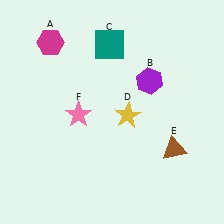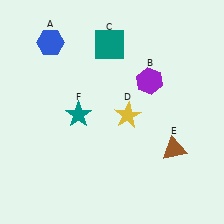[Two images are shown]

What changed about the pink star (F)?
In Image 1, F is pink. In Image 2, it changed to teal.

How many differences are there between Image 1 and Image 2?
There are 2 differences between the two images.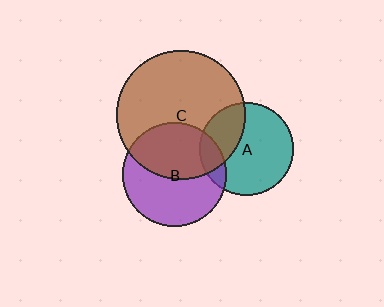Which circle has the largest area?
Circle C (brown).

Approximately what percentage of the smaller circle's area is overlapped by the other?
Approximately 15%.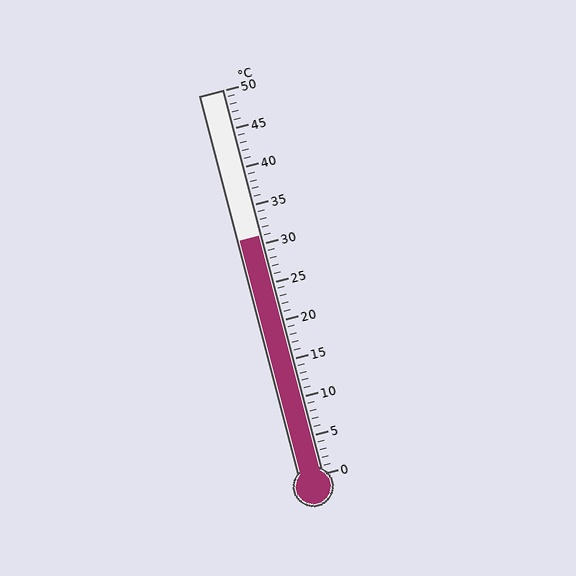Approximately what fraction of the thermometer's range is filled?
The thermometer is filled to approximately 60% of its range.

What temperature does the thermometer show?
The thermometer shows approximately 31°C.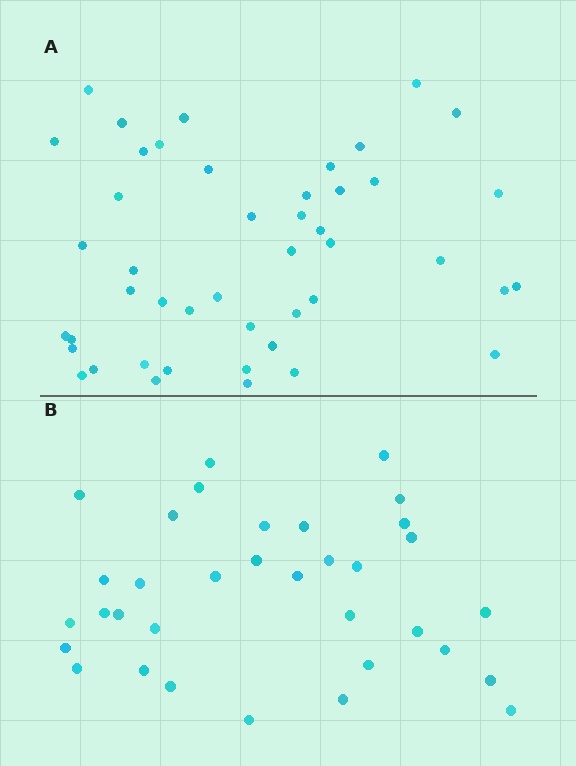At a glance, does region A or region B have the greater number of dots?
Region A (the top region) has more dots.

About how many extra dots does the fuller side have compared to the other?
Region A has roughly 12 or so more dots than region B.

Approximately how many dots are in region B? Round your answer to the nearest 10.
About 30 dots. (The exact count is 34, which rounds to 30.)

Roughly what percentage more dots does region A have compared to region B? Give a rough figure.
About 35% more.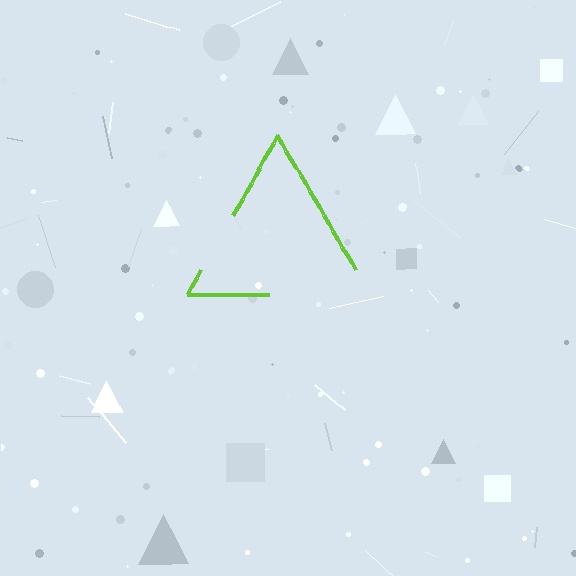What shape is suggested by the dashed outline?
The dashed outline suggests a triangle.